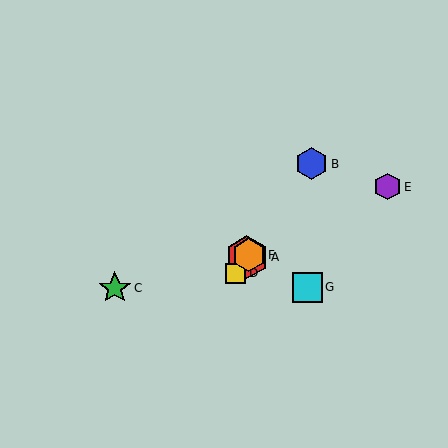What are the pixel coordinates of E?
Object E is at (387, 187).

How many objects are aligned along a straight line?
4 objects (A, B, D, F) are aligned along a straight line.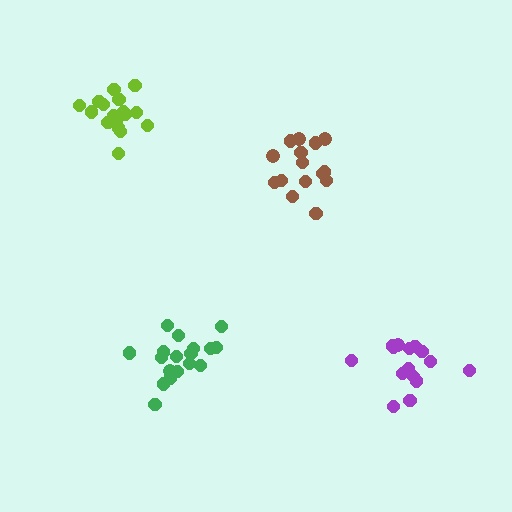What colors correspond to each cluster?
The clusters are colored: green, brown, lime, purple.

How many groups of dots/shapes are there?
There are 4 groups.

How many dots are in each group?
Group 1: 18 dots, Group 2: 15 dots, Group 3: 18 dots, Group 4: 15 dots (66 total).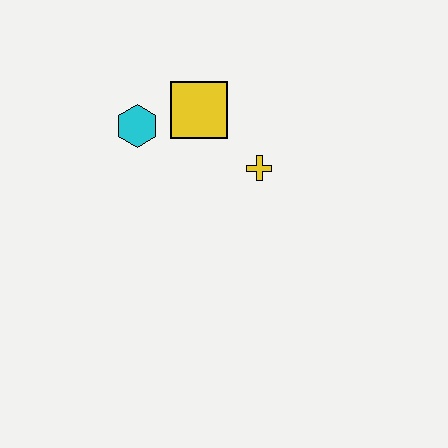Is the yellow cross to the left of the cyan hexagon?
No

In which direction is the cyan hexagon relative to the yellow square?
The cyan hexagon is to the left of the yellow square.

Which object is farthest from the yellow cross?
The cyan hexagon is farthest from the yellow cross.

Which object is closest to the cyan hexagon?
The yellow square is closest to the cyan hexagon.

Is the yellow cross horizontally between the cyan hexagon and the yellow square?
No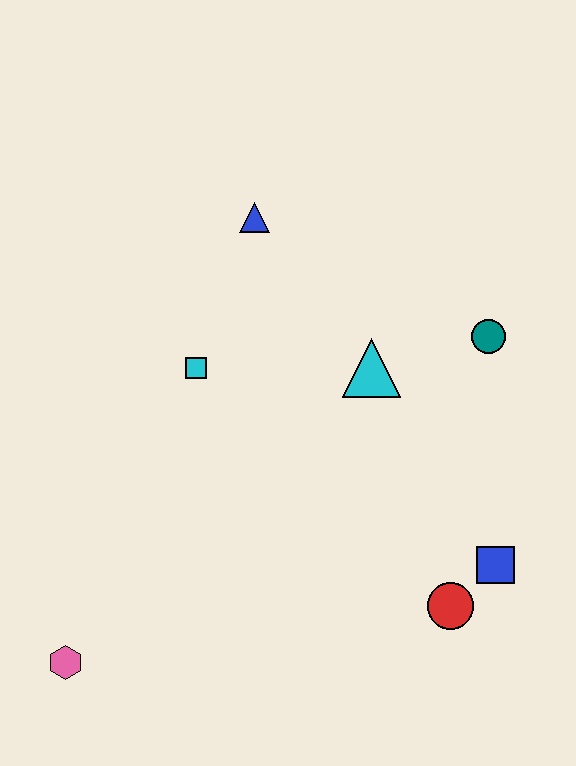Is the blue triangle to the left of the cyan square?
No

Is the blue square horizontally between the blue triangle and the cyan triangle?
No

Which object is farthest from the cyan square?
The blue square is farthest from the cyan square.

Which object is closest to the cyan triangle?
The teal circle is closest to the cyan triangle.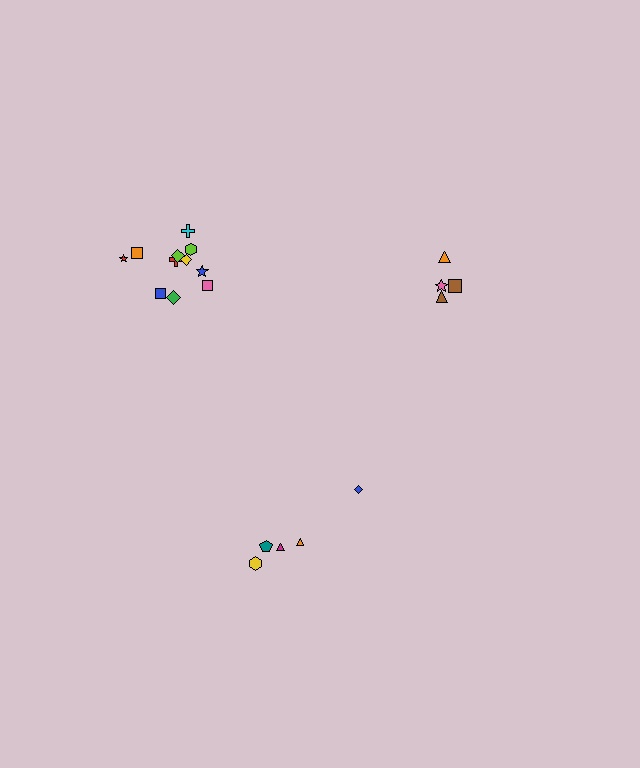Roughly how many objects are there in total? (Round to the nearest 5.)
Roughly 20 objects in total.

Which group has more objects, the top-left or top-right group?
The top-left group.